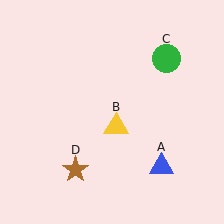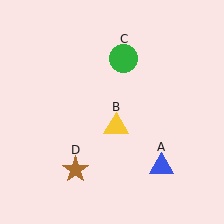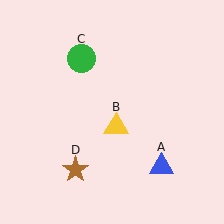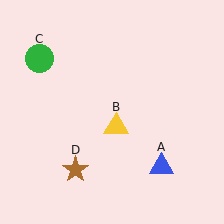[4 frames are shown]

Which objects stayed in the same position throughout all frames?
Blue triangle (object A) and yellow triangle (object B) and brown star (object D) remained stationary.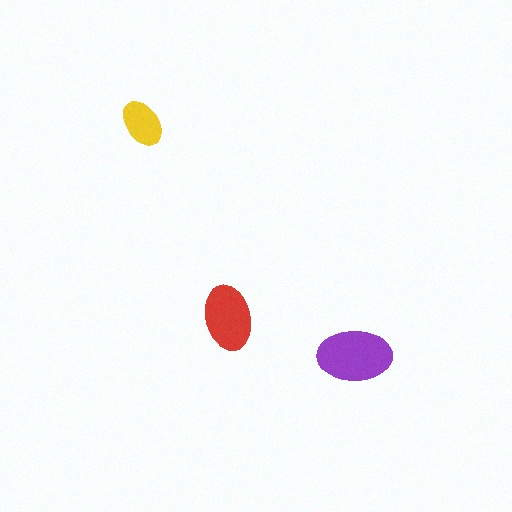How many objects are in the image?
There are 3 objects in the image.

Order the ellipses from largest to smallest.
the purple one, the red one, the yellow one.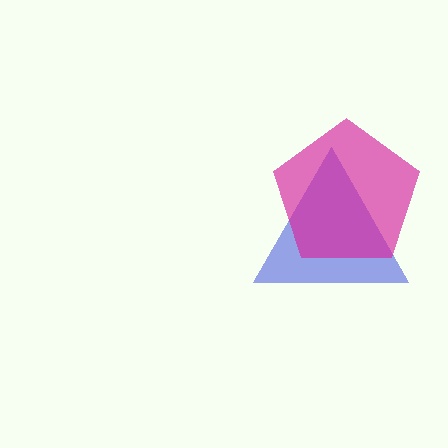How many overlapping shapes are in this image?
There are 2 overlapping shapes in the image.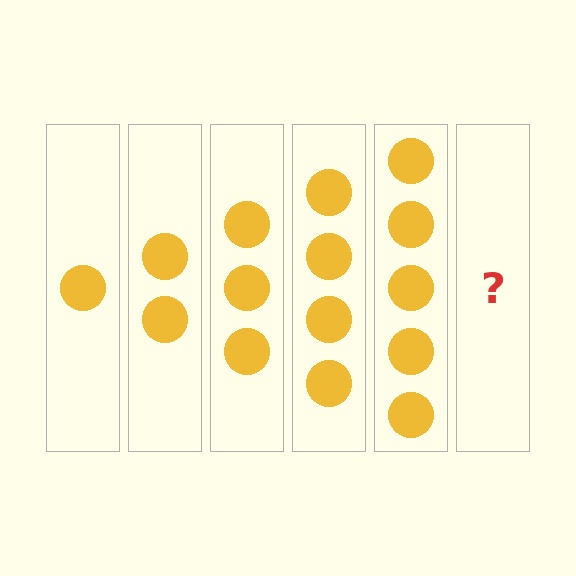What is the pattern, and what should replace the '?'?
The pattern is that each step adds one more circle. The '?' should be 6 circles.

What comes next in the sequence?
The next element should be 6 circles.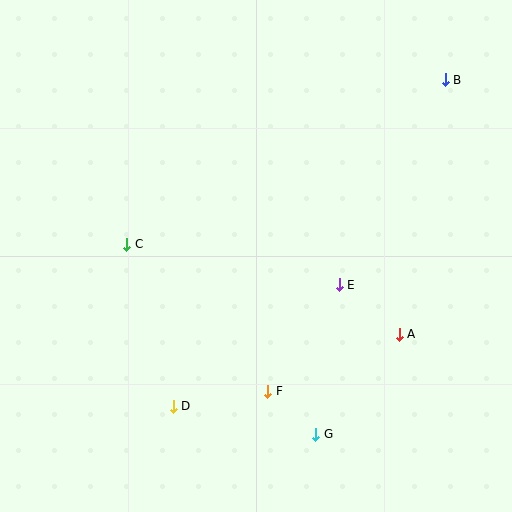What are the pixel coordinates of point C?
Point C is at (127, 244).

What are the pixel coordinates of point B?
Point B is at (445, 80).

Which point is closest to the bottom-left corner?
Point D is closest to the bottom-left corner.